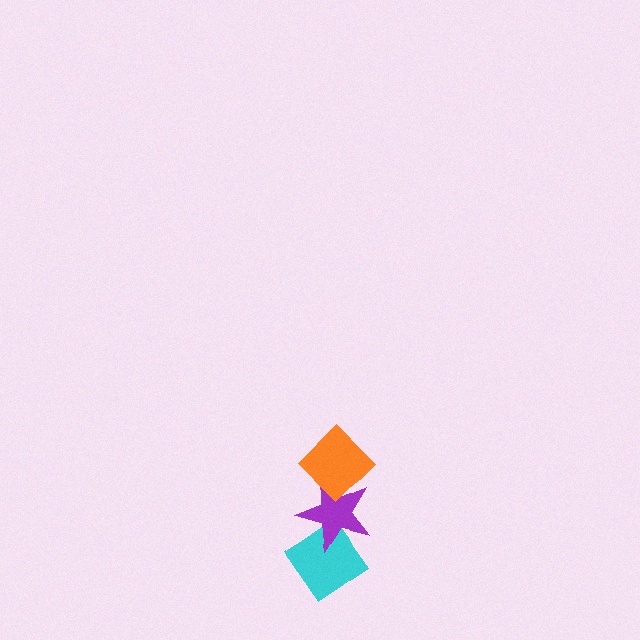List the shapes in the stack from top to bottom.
From top to bottom: the orange diamond, the purple star, the cyan diamond.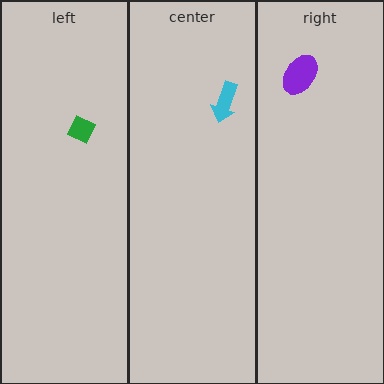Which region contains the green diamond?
The left region.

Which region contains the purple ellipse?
The right region.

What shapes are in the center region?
The cyan arrow.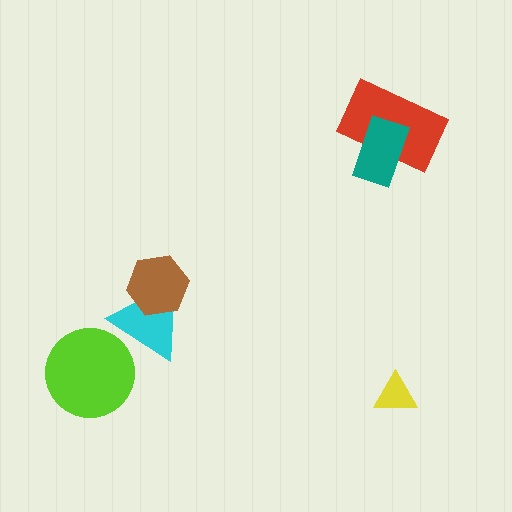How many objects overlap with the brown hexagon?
1 object overlaps with the brown hexagon.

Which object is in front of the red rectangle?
The teal rectangle is in front of the red rectangle.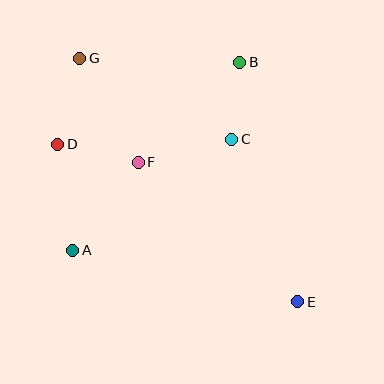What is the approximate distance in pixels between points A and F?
The distance between A and F is approximately 110 pixels.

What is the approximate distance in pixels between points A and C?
The distance between A and C is approximately 194 pixels.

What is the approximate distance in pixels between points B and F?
The distance between B and F is approximately 142 pixels.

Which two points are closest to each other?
Points B and C are closest to each other.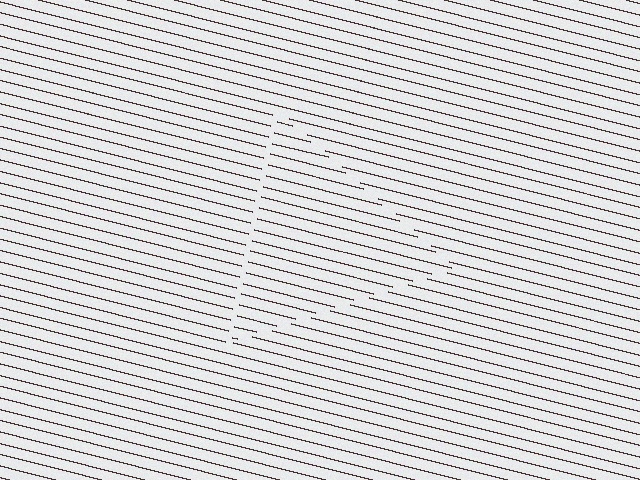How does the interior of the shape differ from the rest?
The interior of the shape contains the same grating, shifted by half a period — the contour is defined by the phase discontinuity where line-ends from the inner and outer gratings abut.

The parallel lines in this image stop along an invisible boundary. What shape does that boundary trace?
An illusory triangle. The interior of the shape contains the same grating, shifted by half a period — the contour is defined by the phase discontinuity where line-ends from the inner and outer gratings abut.